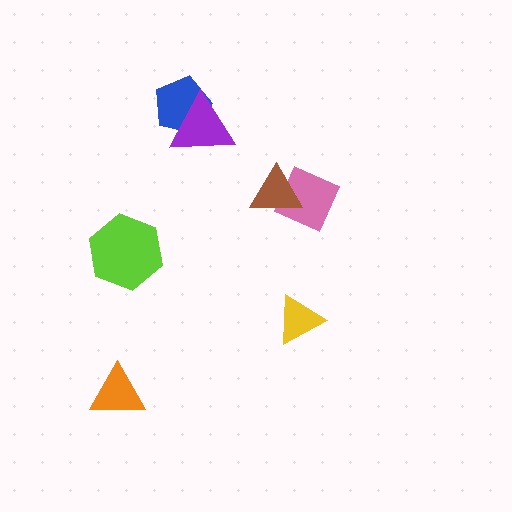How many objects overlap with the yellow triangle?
0 objects overlap with the yellow triangle.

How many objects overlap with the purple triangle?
1 object overlaps with the purple triangle.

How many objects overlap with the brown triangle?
1 object overlaps with the brown triangle.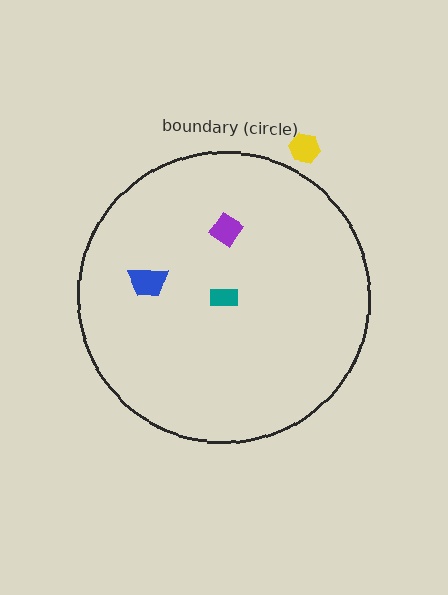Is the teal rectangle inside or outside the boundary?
Inside.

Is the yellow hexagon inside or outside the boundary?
Outside.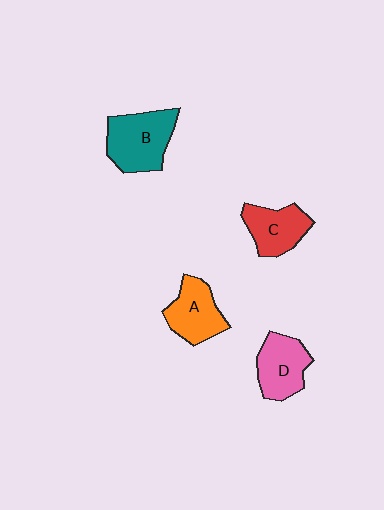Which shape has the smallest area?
Shape C (red).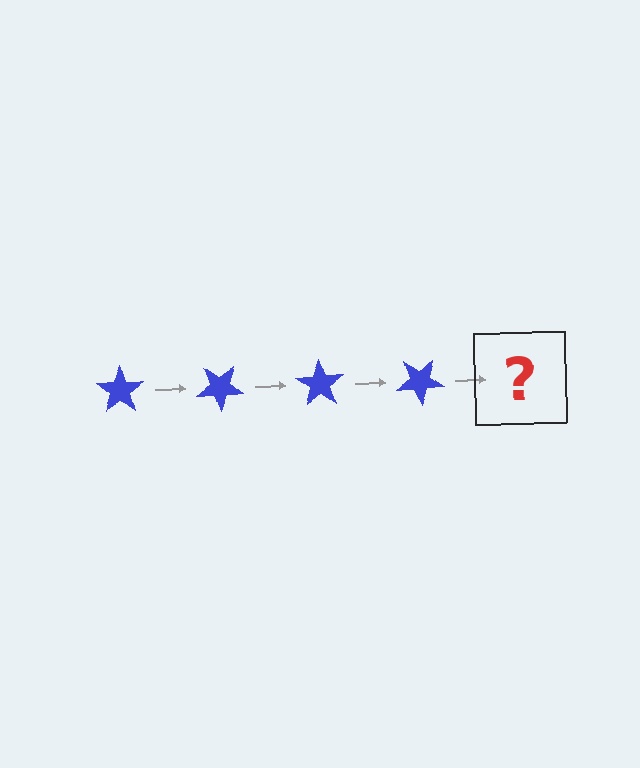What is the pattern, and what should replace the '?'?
The pattern is that the star rotates 35 degrees each step. The '?' should be a blue star rotated 140 degrees.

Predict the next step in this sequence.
The next step is a blue star rotated 140 degrees.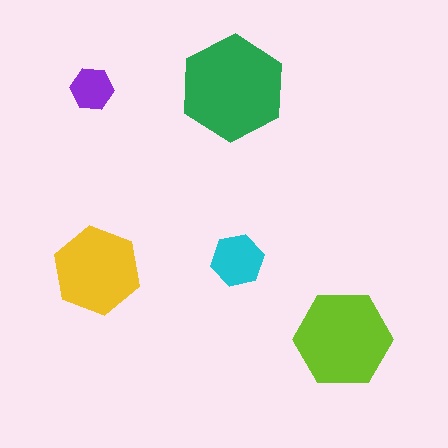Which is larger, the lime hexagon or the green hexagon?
The green one.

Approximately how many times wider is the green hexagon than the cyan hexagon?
About 2 times wider.